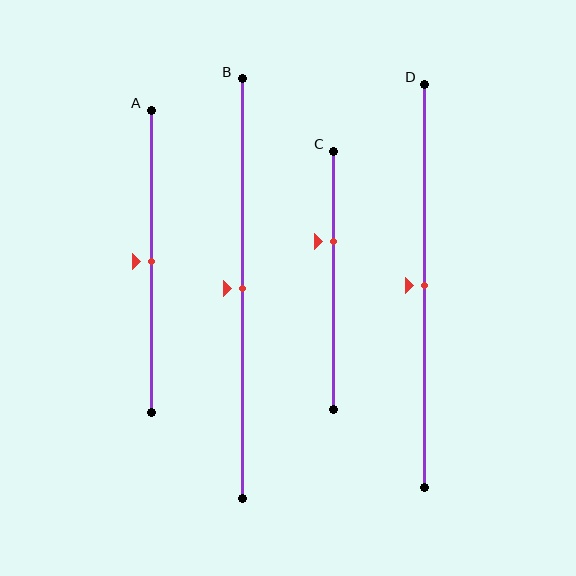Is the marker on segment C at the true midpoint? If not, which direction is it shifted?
No, the marker on segment C is shifted upward by about 15% of the segment length.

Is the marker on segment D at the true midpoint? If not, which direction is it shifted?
Yes, the marker on segment D is at the true midpoint.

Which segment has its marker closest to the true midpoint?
Segment A has its marker closest to the true midpoint.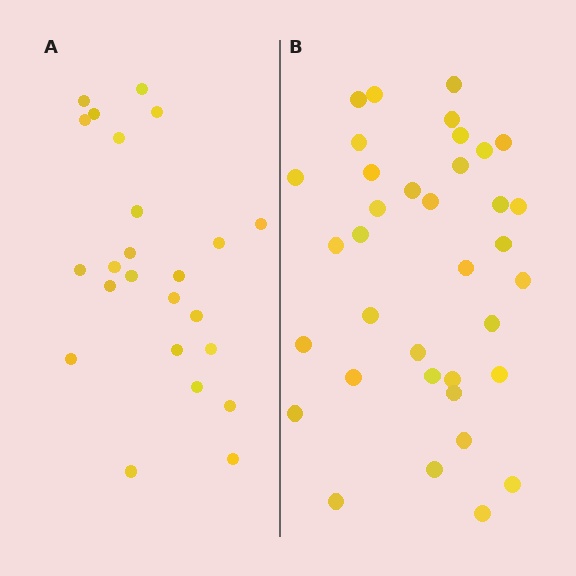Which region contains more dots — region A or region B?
Region B (the right region) has more dots.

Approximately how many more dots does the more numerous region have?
Region B has roughly 12 or so more dots than region A.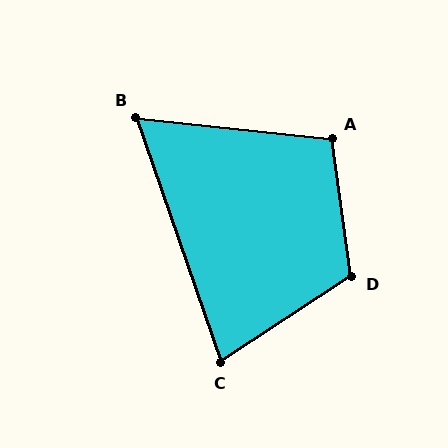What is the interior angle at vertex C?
Approximately 76 degrees (acute).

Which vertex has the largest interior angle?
D, at approximately 115 degrees.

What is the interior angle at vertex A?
Approximately 104 degrees (obtuse).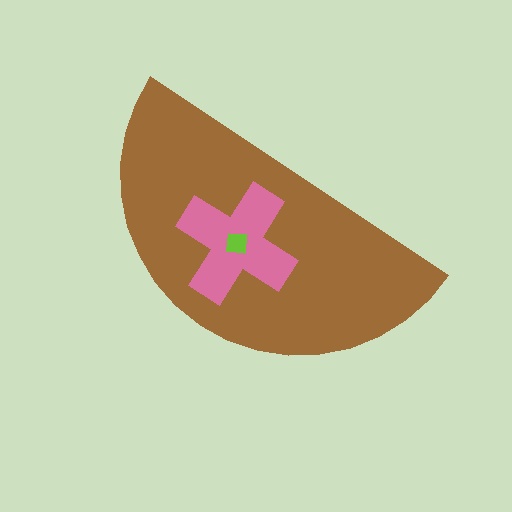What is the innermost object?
The lime square.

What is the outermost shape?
The brown semicircle.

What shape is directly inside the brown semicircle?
The pink cross.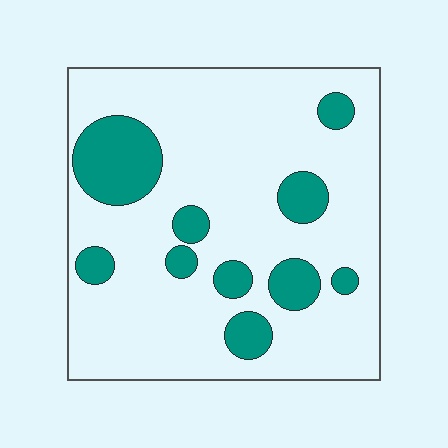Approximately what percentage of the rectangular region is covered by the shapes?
Approximately 20%.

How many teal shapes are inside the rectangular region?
10.